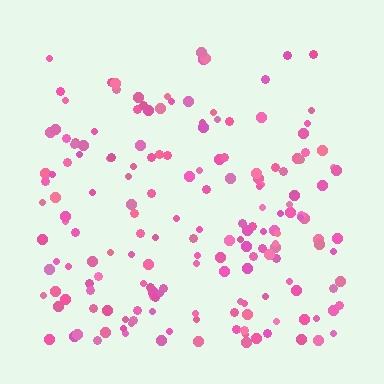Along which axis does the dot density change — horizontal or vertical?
Vertical.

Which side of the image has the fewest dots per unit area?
The top.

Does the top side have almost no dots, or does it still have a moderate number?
Still a moderate number, just noticeably fewer than the bottom.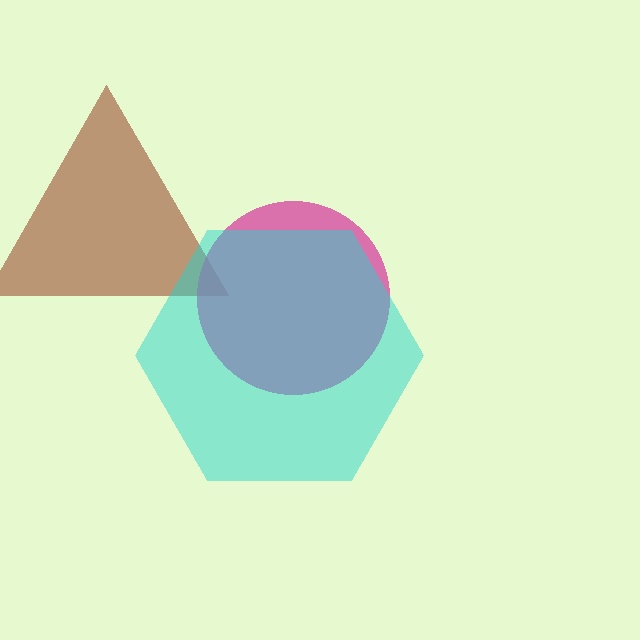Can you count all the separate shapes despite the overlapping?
Yes, there are 3 separate shapes.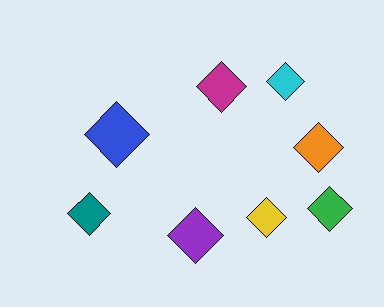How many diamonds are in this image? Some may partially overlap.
There are 8 diamonds.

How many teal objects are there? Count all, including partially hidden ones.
There is 1 teal object.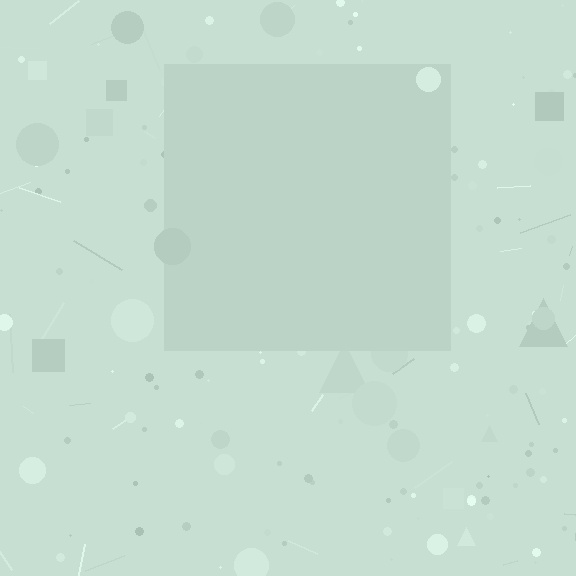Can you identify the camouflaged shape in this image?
The camouflaged shape is a square.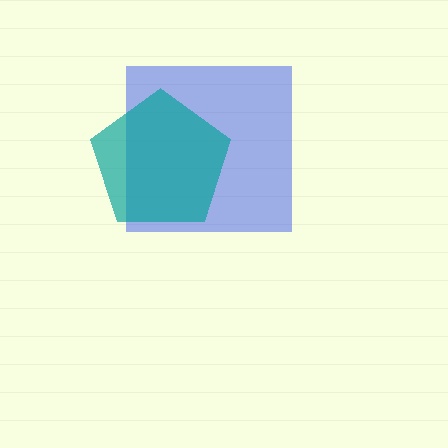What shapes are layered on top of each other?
The layered shapes are: a blue square, a teal pentagon.